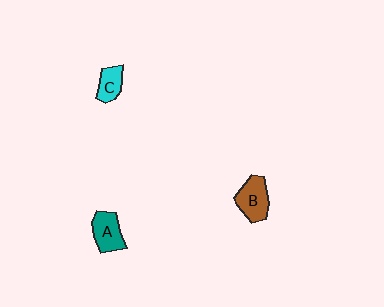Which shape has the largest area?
Shape B (brown).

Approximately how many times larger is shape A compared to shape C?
Approximately 1.4 times.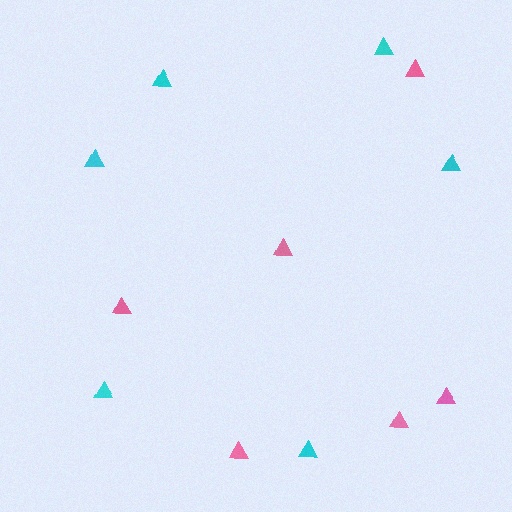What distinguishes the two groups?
There are 2 groups: one group of pink triangles (6) and one group of cyan triangles (6).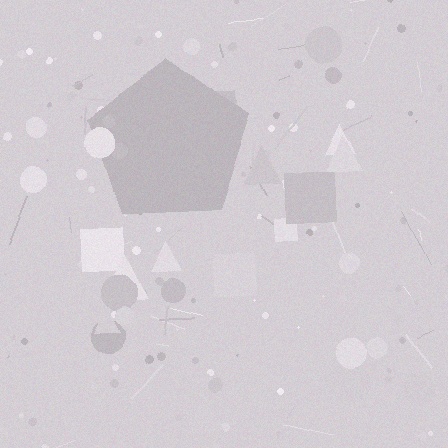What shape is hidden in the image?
A pentagon is hidden in the image.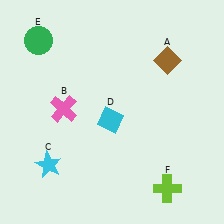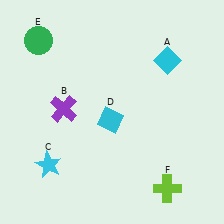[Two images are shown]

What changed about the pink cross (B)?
In Image 1, B is pink. In Image 2, it changed to purple.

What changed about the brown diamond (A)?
In Image 1, A is brown. In Image 2, it changed to cyan.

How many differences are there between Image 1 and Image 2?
There are 2 differences between the two images.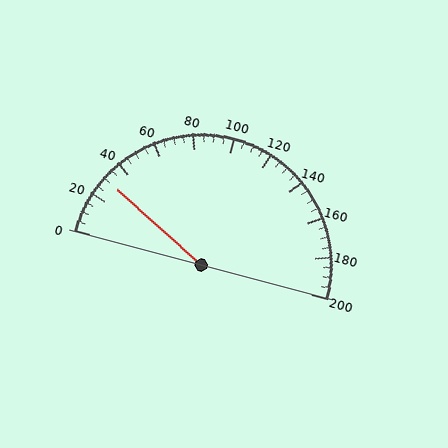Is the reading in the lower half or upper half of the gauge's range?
The reading is in the lower half of the range (0 to 200).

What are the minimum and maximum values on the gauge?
The gauge ranges from 0 to 200.